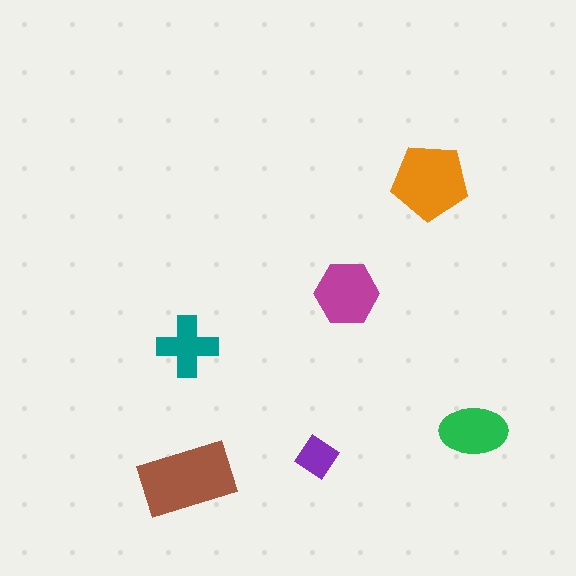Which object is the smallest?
The purple diamond.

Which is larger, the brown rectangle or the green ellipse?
The brown rectangle.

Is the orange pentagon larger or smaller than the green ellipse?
Larger.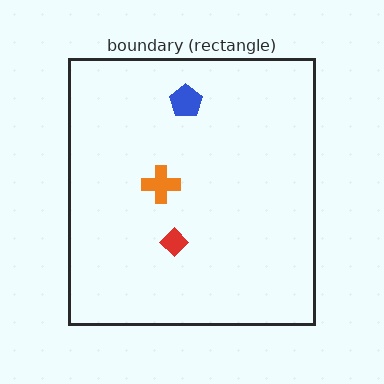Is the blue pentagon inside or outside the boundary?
Inside.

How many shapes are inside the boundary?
3 inside, 0 outside.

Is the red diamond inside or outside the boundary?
Inside.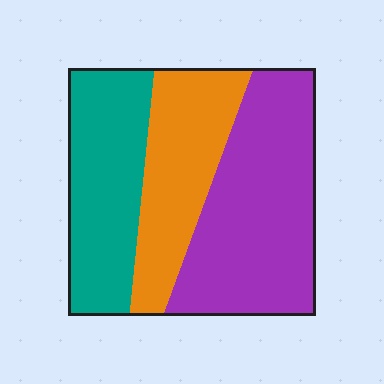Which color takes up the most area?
Purple, at roughly 45%.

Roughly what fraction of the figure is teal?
Teal covers about 30% of the figure.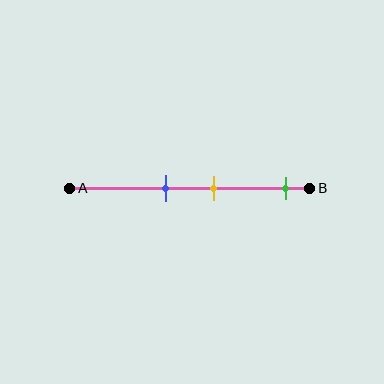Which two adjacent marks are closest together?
The blue and yellow marks are the closest adjacent pair.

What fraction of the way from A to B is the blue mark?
The blue mark is approximately 40% (0.4) of the way from A to B.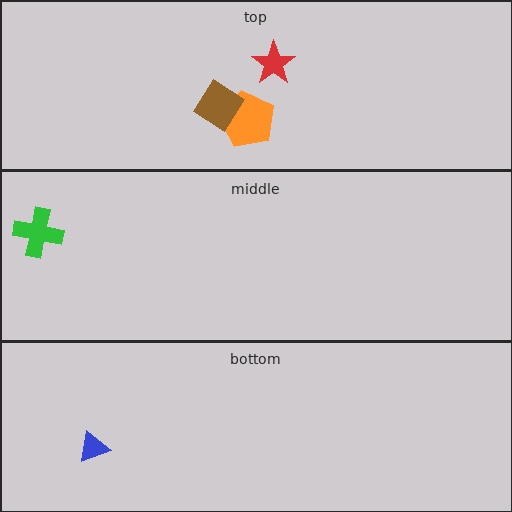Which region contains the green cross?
The middle region.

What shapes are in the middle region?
The green cross.